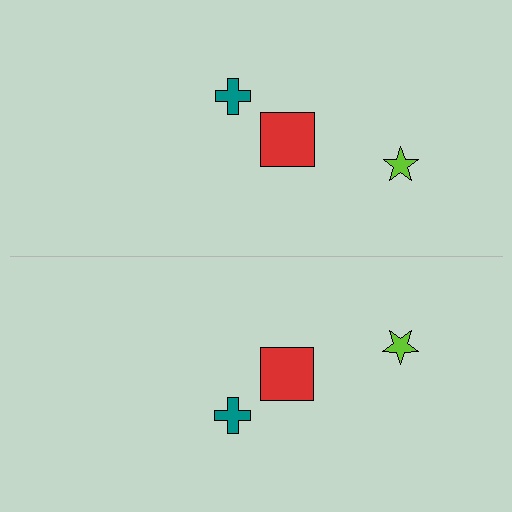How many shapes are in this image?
There are 6 shapes in this image.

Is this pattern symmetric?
Yes, this pattern has bilateral (reflection) symmetry.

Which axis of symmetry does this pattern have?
The pattern has a horizontal axis of symmetry running through the center of the image.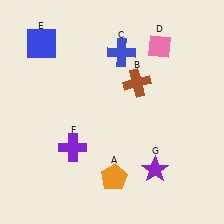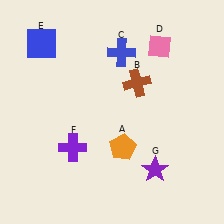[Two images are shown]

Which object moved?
The orange pentagon (A) moved up.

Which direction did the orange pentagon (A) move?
The orange pentagon (A) moved up.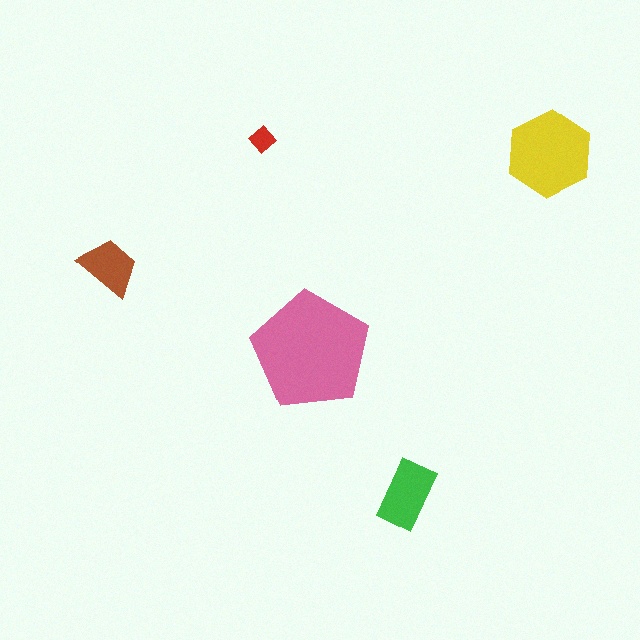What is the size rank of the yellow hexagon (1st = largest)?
2nd.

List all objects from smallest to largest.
The red diamond, the brown trapezoid, the green rectangle, the yellow hexagon, the pink pentagon.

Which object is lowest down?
The green rectangle is bottommost.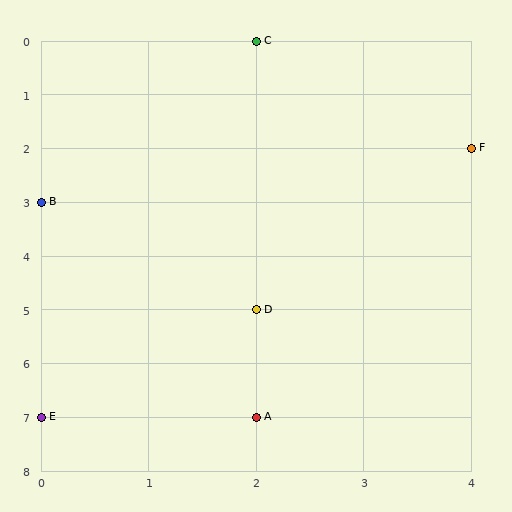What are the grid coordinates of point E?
Point E is at grid coordinates (0, 7).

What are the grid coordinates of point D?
Point D is at grid coordinates (2, 5).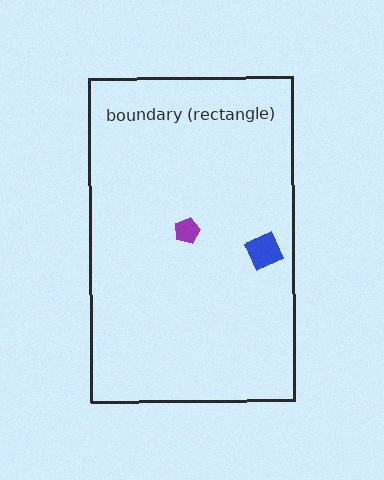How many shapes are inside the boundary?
2 inside, 0 outside.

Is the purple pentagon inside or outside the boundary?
Inside.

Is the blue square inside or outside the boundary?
Inside.